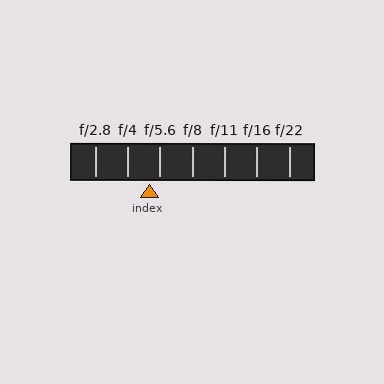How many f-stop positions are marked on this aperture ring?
There are 7 f-stop positions marked.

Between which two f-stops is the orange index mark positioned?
The index mark is between f/4 and f/5.6.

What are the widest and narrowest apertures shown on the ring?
The widest aperture shown is f/2.8 and the narrowest is f/22.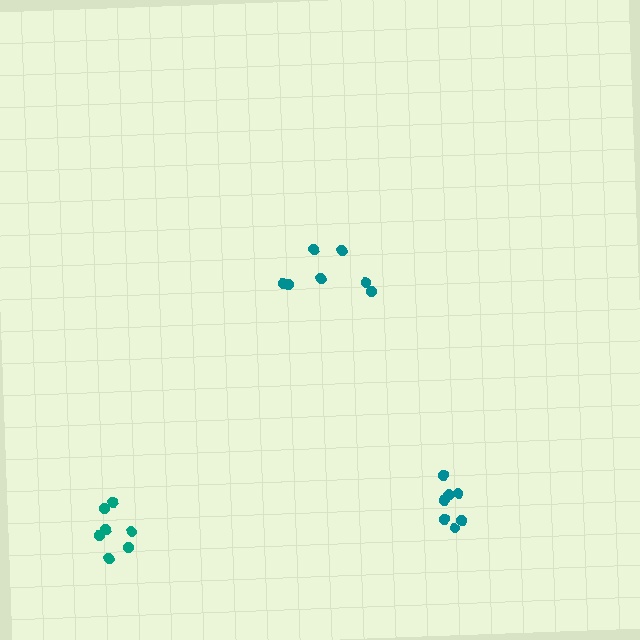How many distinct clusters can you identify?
There are 3 distinct clusters.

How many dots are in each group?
Group 1: 7 dots, Group 2: 7 dots, Group 3: 7 dots (21 total).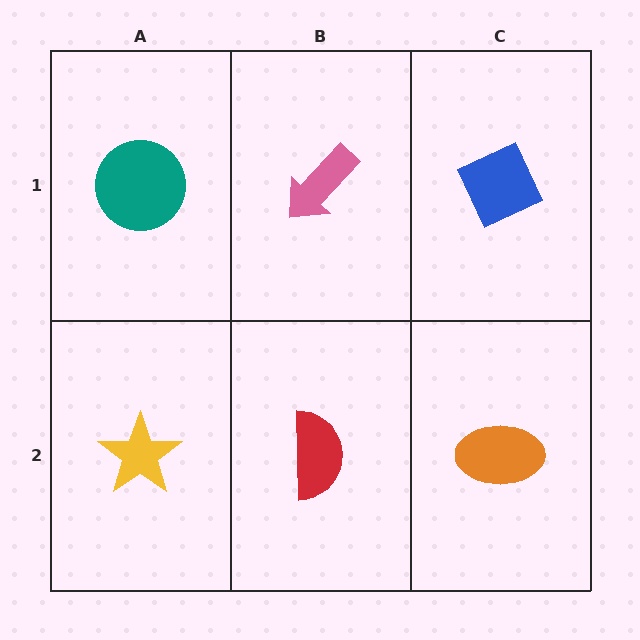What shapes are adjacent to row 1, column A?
A yellow star (row 2, column A), a pink arrow (row 1, column B).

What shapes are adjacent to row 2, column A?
A teal circle (row 1, column A), a red semicircle (row 2, column B).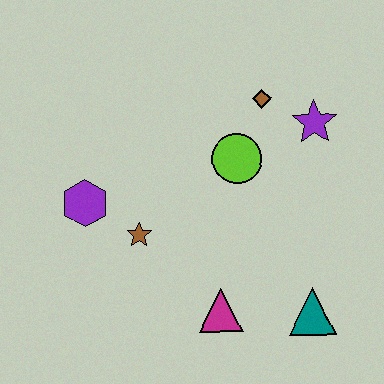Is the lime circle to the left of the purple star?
Yes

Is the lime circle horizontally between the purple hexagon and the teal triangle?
Yes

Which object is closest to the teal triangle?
The magenta triangle is closest to the teal triangle.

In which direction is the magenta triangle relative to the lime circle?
The magenta triangle is below the lime circle.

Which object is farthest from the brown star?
The purple star is farthest from the brown star.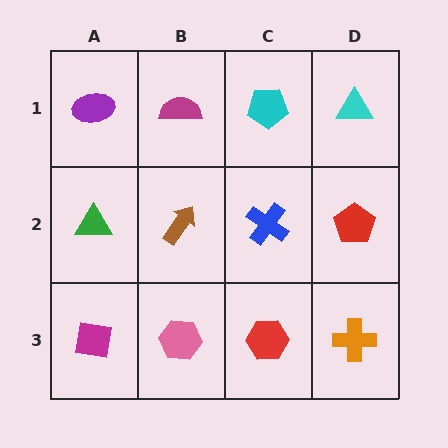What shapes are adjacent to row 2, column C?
A cyan pentagon (row 1, column C), a red hexagon (row 3, column C), a brown arrow (row 2, column B), a red pentagon (row 2, column D).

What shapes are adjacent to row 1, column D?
A red pentagon (row 2, column D), a cyan pentagon (row 1, column C).